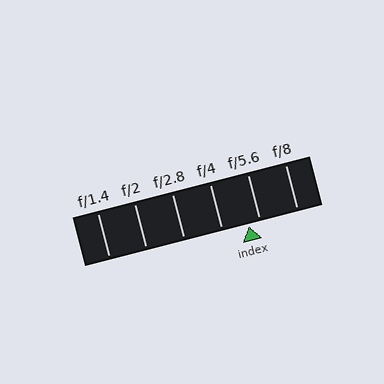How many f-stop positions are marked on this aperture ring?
There are 6 f-stop positions marked.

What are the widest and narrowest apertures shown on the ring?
The widest aperture shown is f/1.4 and the narrowest is f/8.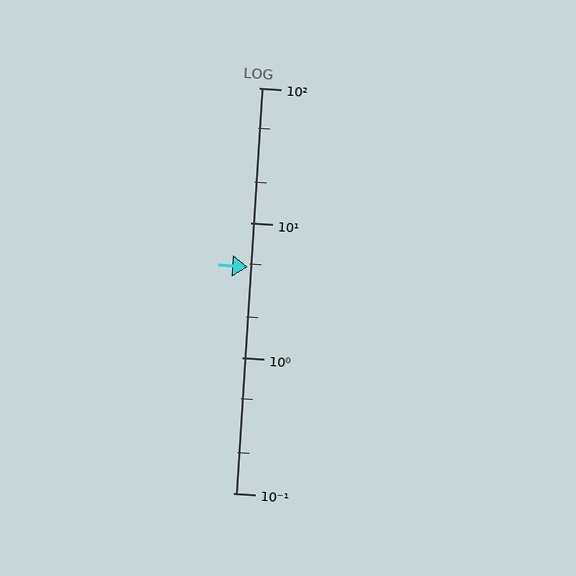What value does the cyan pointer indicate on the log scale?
The pointer indicates approximately 4.7.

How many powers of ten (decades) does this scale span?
The scale spans 3 decades, from 0.1 to 100.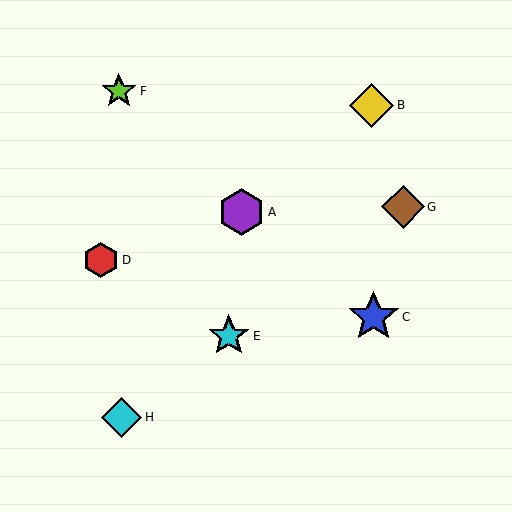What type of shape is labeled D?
Shape D is a red hexagon.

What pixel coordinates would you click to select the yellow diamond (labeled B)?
Click at (372, 105) to select the yellow diamond B.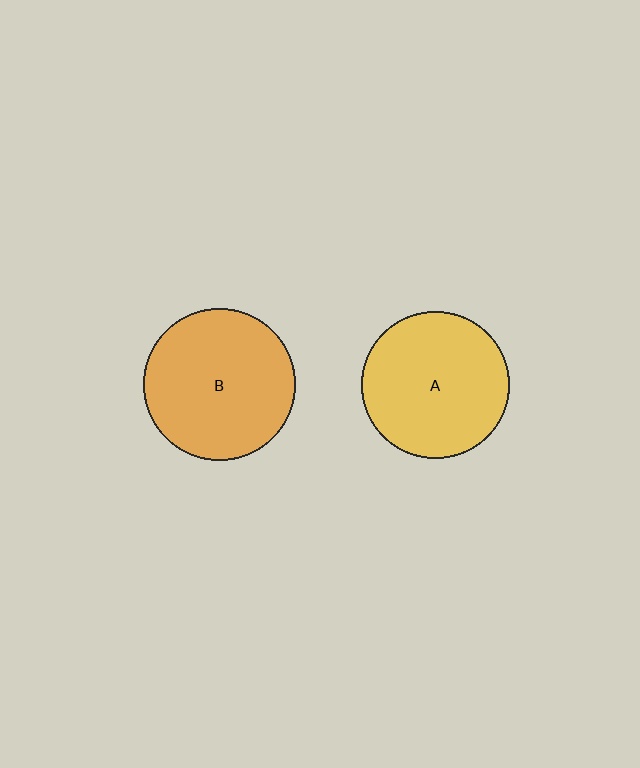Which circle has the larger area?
Circle B (orange).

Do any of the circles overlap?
No, none of the circles overlap.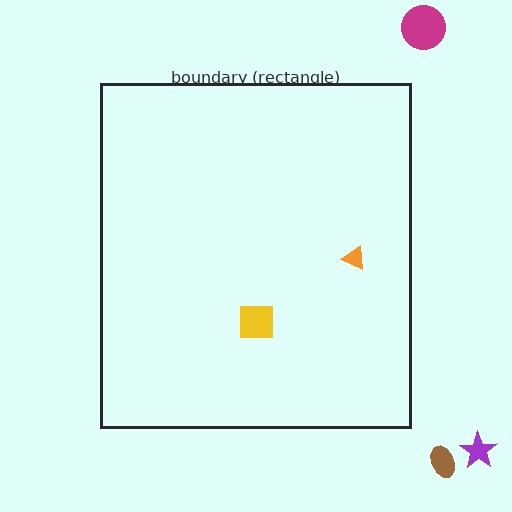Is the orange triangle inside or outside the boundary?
Inside.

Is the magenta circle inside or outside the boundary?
Outside.